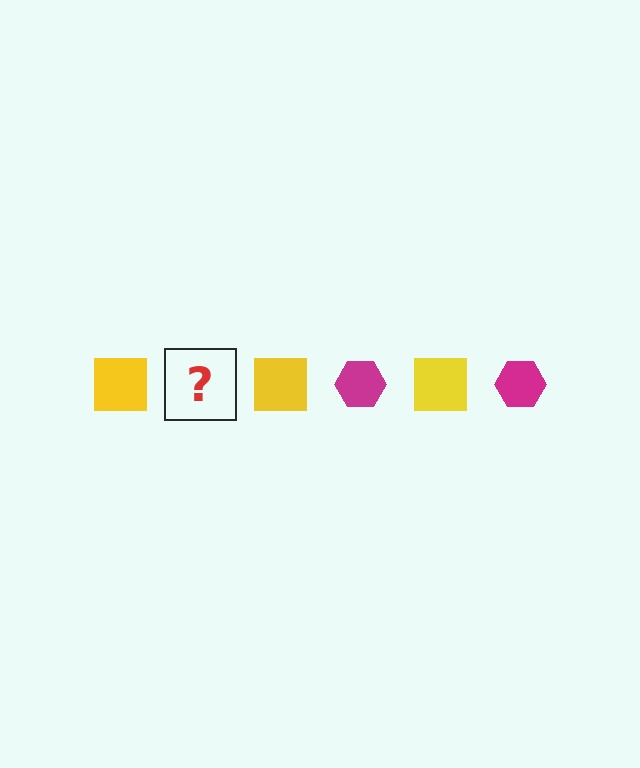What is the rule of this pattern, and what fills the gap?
The rule is that the pattern alternates between yellow square and magenta hexagon. The gap should be filled with a magenta hexagon.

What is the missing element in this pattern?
The missing element is a magenta hexagon.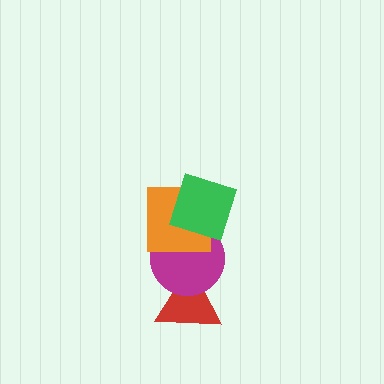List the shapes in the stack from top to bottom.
From top to bottom: the green square, the orange square, the magenta circle, the red triangle.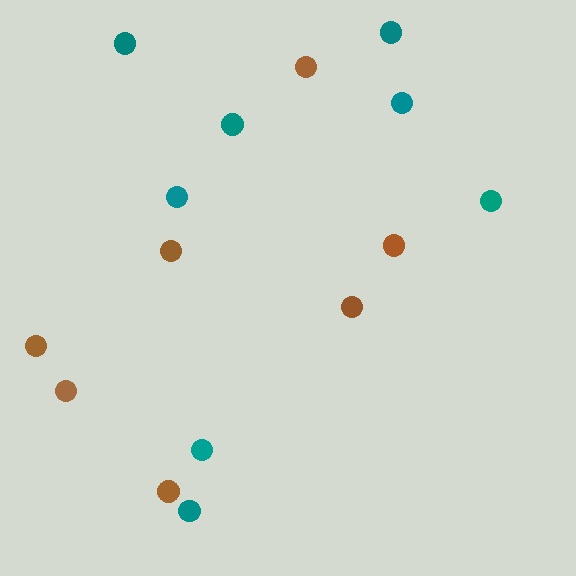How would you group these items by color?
There are 2 groups: one group of brown circles (7) and one group of teal circles (8).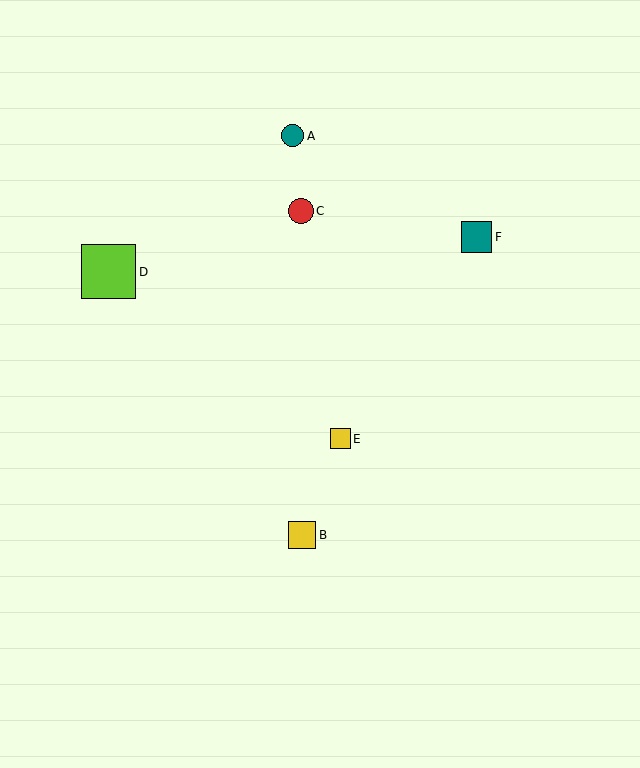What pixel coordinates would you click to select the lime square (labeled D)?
Click at (108, 272) to select the lime square D.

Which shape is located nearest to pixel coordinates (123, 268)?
The lime square (labeled D) at (108, 272) is nearest to that location.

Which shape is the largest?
The lime square (labeled D) is the largest.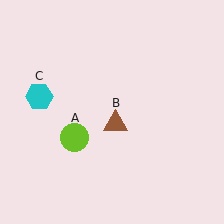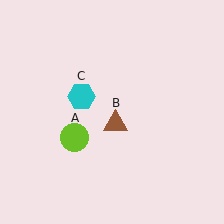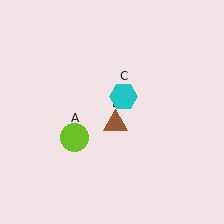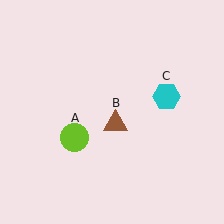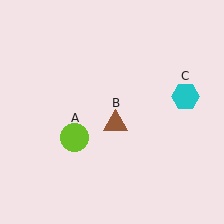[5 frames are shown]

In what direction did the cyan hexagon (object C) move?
The cyan hexagon (object C) moved right.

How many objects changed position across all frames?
1 object changed position: cyan hexagon (object C).